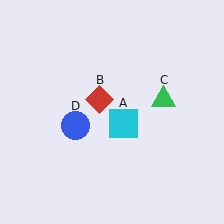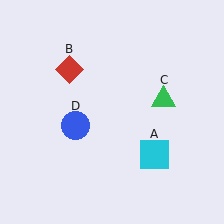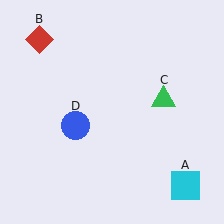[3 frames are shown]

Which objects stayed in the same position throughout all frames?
Green triangle (object C) and blue circle (object D) remained stationary.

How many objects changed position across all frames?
2 objects changed position: cyan square (object A), red diamond (object B).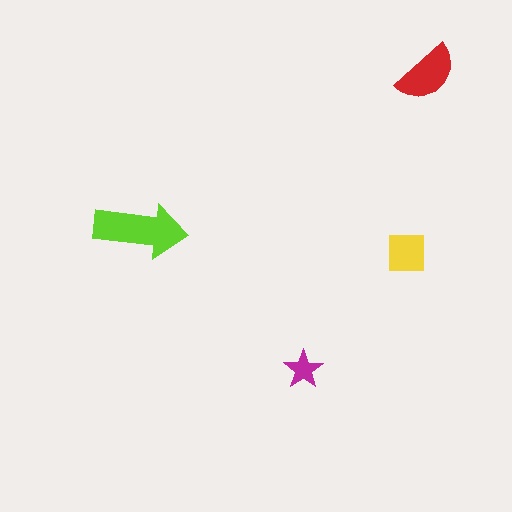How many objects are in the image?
There are 4 objects in the image.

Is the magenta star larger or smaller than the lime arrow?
Smaller.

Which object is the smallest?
The magenta star.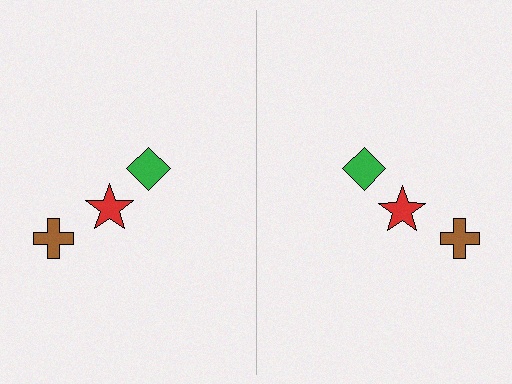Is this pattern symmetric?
Yes, this pattern has bilateral (reflection) symmetry.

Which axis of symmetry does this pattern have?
The pattern has a vertical axis of symmetry running through the center of the image.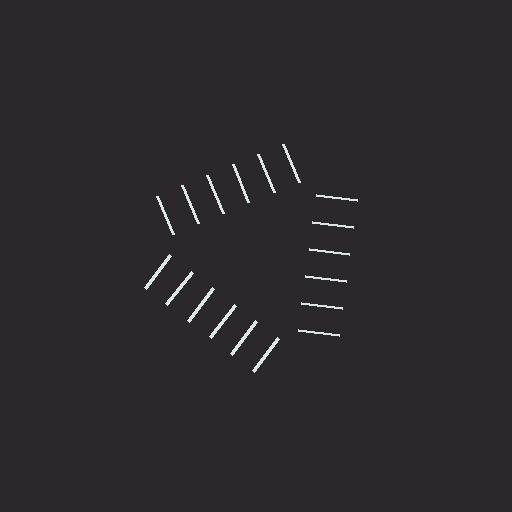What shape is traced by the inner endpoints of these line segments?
An illusory triangle — the line segments terminate on its edges but no continuous stroke is drawn.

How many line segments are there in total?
18 — 6 along each of the 3 edges.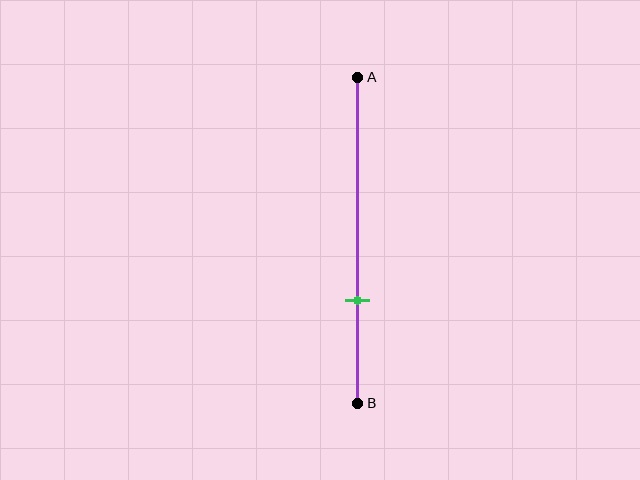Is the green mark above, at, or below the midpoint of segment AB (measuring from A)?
The green mark is below the midpoint of segment AB.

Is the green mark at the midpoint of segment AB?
No, the mark is at about 70% from A, not at the 50% midpoint.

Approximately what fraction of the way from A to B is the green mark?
The green mark is approximately 70% of the way from A to B.